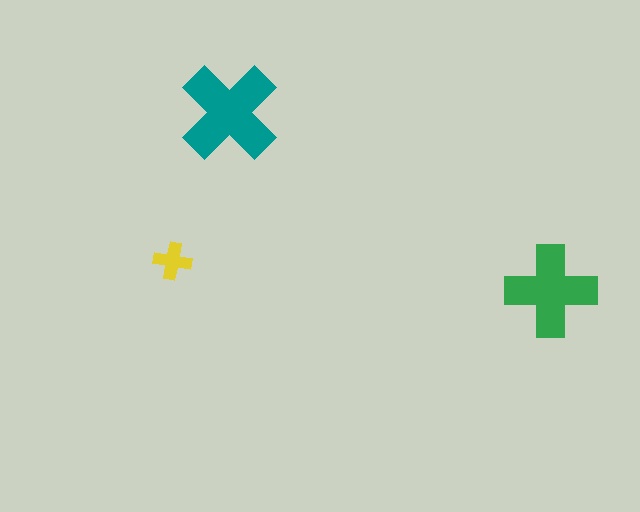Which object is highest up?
The teal cross is topmost.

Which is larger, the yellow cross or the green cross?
The green one.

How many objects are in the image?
There are 3 objects in the image.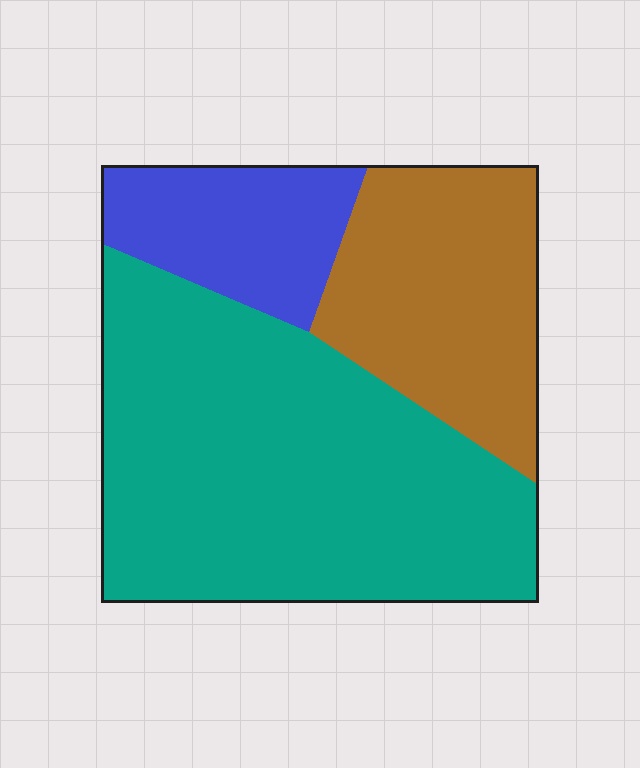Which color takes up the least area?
Blue, at roughly 15%.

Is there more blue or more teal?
Teal.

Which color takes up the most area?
Teal, at roughly 55%.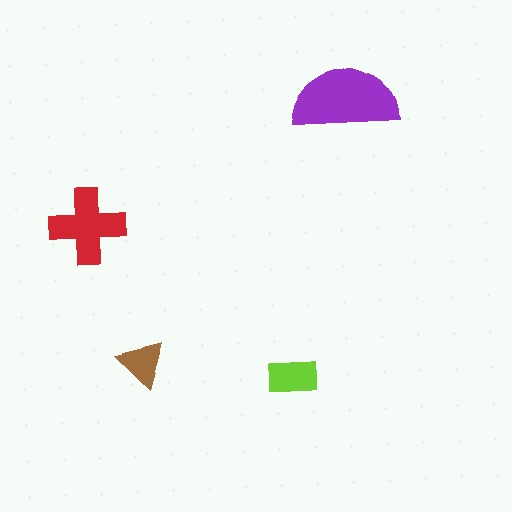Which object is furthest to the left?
The red cross is leftmost.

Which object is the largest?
The purple semicircle.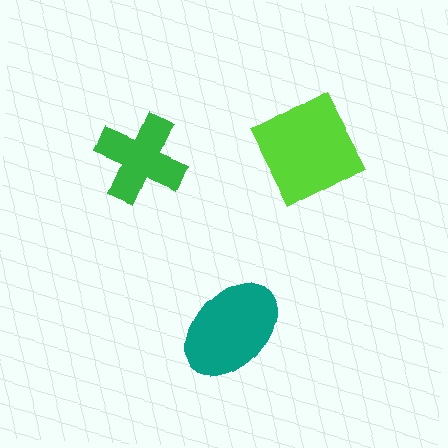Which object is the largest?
The lime square.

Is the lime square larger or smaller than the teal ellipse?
Larger.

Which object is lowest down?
The teal ellipse is bottommost.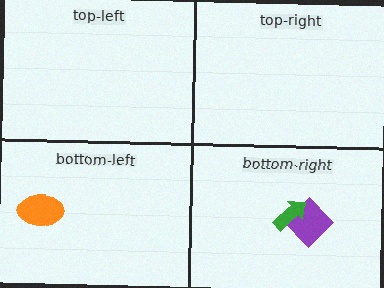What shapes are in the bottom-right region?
The purple diamond, the green arrow.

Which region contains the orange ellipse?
The bottom-left region.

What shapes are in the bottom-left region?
The orange ellipse.